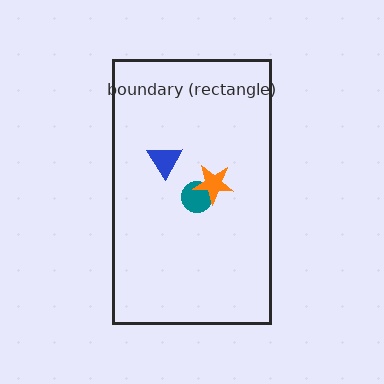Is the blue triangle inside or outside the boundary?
Inside.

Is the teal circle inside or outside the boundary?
Inside.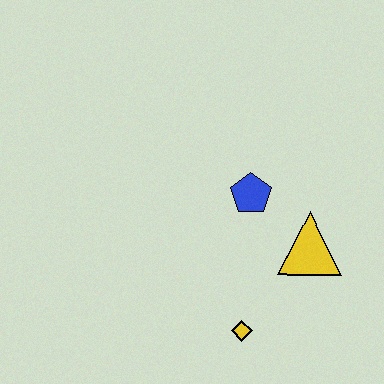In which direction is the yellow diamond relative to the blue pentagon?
The yellow diamond is below the blue pentagon.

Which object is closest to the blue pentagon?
The yellow triangle is closest to the blue pentagon.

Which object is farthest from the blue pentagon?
The yellow diamond is farthest from the blue pentagon.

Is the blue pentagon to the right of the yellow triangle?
No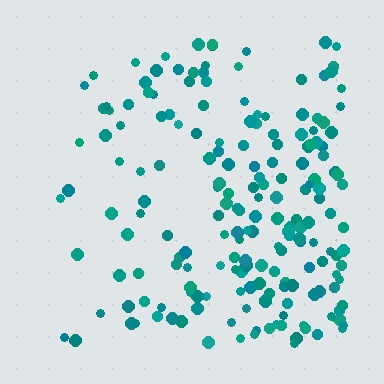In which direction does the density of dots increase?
From left to right, with the right side densest.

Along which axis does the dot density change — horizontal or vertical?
Horizontal.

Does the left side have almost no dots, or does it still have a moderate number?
Still a moderate number, just noticeably fewer than the right.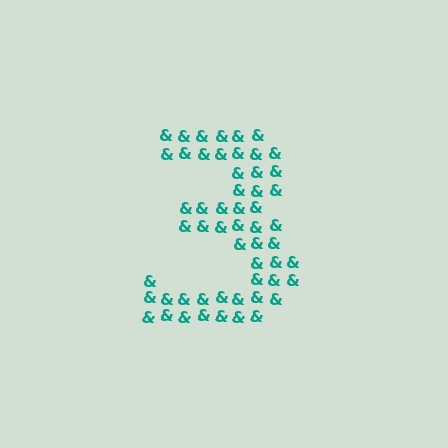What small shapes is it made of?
It is made of small ampersands.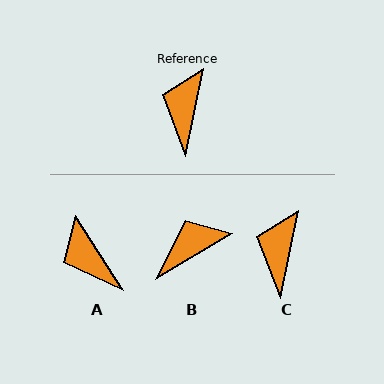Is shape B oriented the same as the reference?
No, it is off by about 47 degrees.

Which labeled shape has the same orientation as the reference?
C.